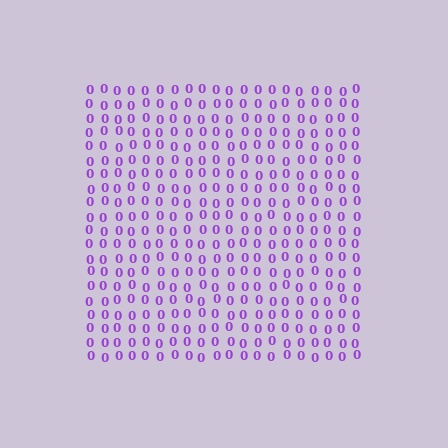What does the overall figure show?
The overall figure shows a square.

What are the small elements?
The small elements are digit 0's.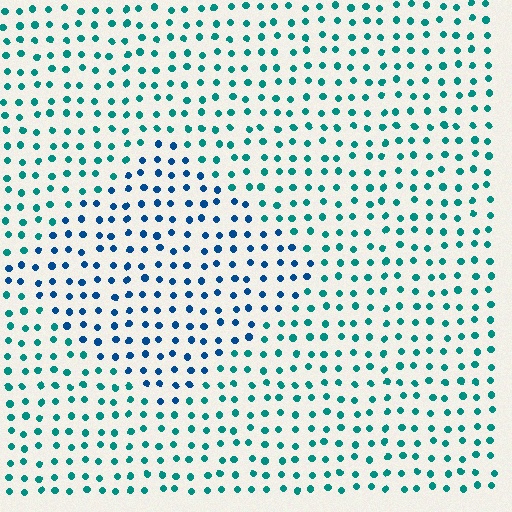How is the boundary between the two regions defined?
The boundary is defined purely by a slight shift in hue (about 35 degrees). Spacing, size, and orientation are identical on both sides.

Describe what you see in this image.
The image is filled with small teal elements in a uniform arrangement. A diamond-shaped region is visible where the elements are tinted to a slightly different hue, forming a subtle color boundary.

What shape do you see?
I see a diamond.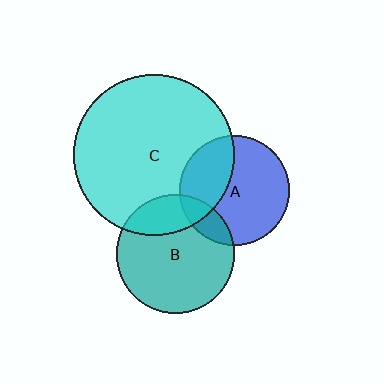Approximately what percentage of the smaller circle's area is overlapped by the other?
Approximately 25%.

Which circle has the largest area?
Circle C (cyan).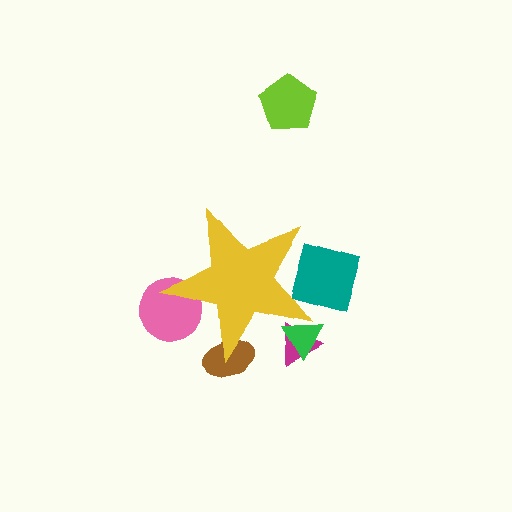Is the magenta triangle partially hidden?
Yes, the magenta triangle is partially hidden behind the yellow star.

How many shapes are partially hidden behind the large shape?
5 shapes are partially hidden.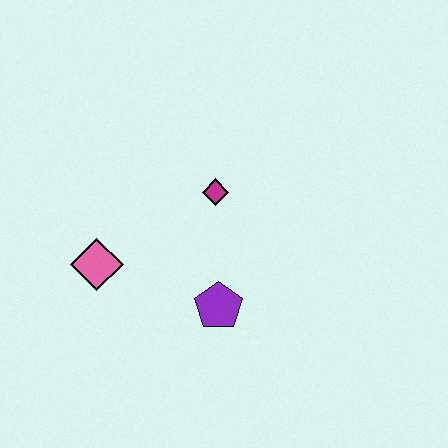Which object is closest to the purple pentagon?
The magenta diamond is closest to the purple pentagon.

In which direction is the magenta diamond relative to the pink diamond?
The magenta diamond is to the right of the pink diamond.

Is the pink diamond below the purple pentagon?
No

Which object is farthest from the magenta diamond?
The pink diamond is farthest from the magenta diamond.